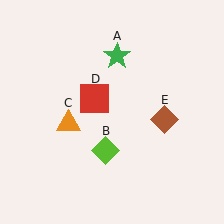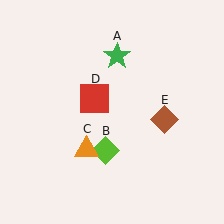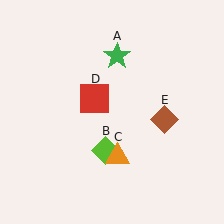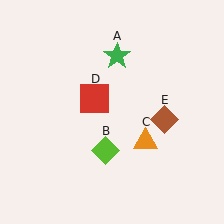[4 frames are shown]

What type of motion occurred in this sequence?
The orange triangle (object C) rotated counterclockwise around the center of the scene.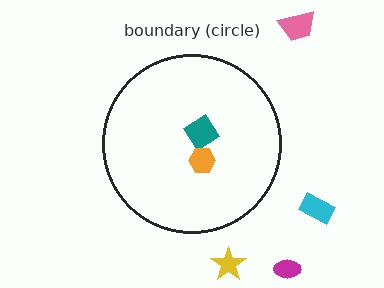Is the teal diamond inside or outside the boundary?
Inside.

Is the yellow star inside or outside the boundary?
Outside.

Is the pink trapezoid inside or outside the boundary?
Outside.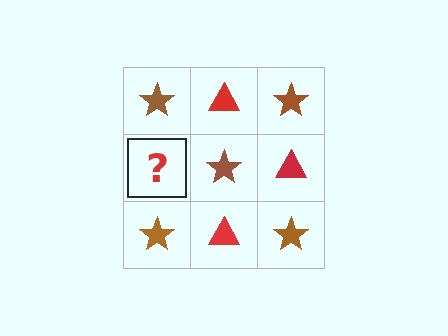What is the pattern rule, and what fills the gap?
The rule is that it alternates brown star and red triangle in a checkerboard pattern. The gap should be filled with a red triangle.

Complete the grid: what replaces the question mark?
The question mark should be replaced with a red triangle.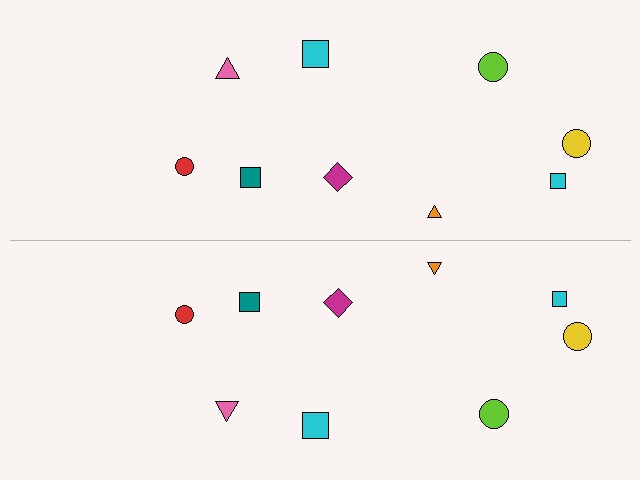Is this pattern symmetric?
Yes, this pattern has bilateral (reflection) symmetry.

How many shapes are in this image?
There are 18 shapes in this image.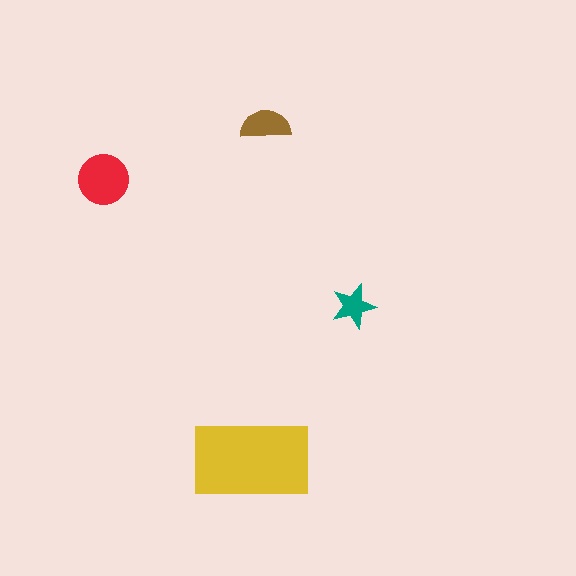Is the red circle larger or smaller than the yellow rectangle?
Smaller.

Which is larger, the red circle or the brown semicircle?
The red circle.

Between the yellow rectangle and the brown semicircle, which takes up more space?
The yellow rectangle.